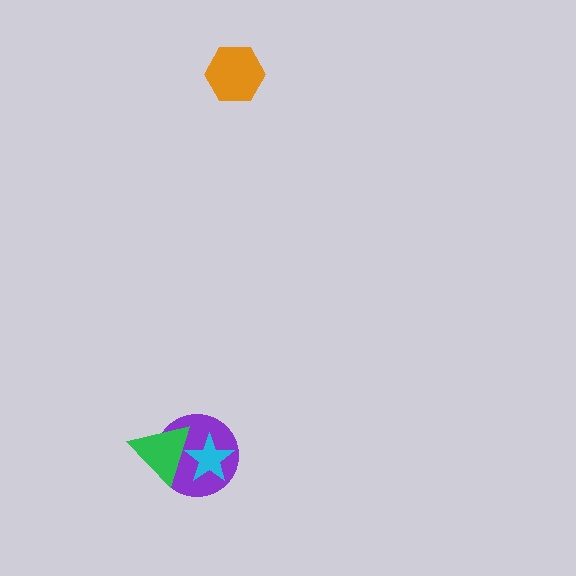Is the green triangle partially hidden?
Yes, it is partially covered by another shape.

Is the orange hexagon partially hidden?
No, no other shape covers it.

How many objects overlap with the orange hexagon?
0 objects overlap with the orange hexagon.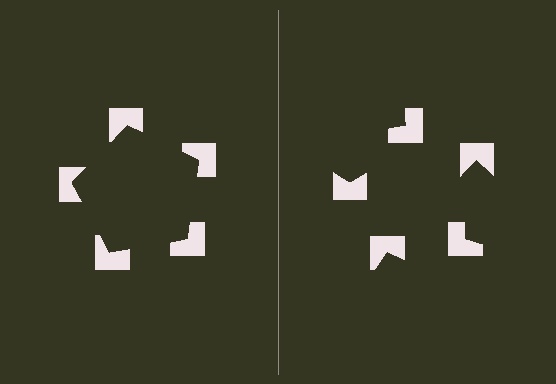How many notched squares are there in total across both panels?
10 — 5 on each side.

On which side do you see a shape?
An illusory pentagon appears on the left side. On the right side the wedge cuts are rotated, so no coherent shape forms.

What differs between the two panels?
The notched squares are positioned identically on both sides; only the wedge orientations differ. On the left they align to a pentagon; on the right they are misaligned.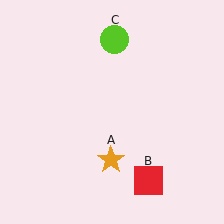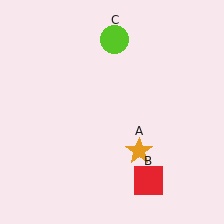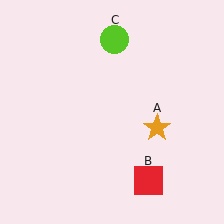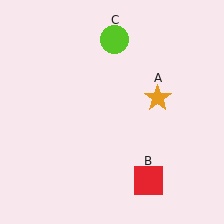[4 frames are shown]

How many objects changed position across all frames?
1 object changed position: orange star (object A).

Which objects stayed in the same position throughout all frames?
Red square (object B) and lime circle (object C) remained stationary.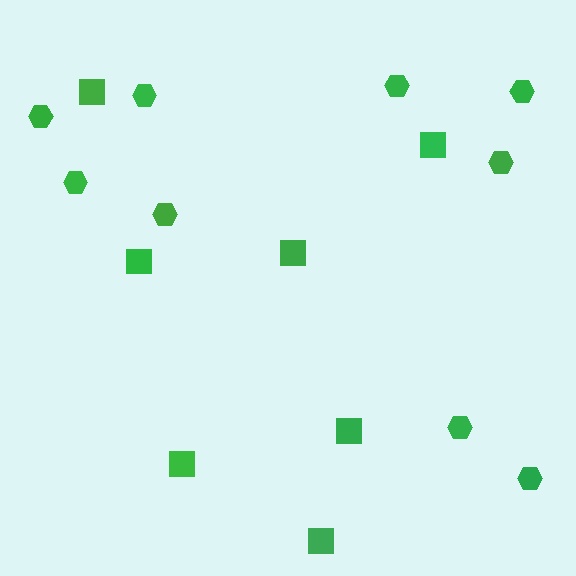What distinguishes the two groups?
There are 2 groups: one group of squares (7) and one group of hexagons (9).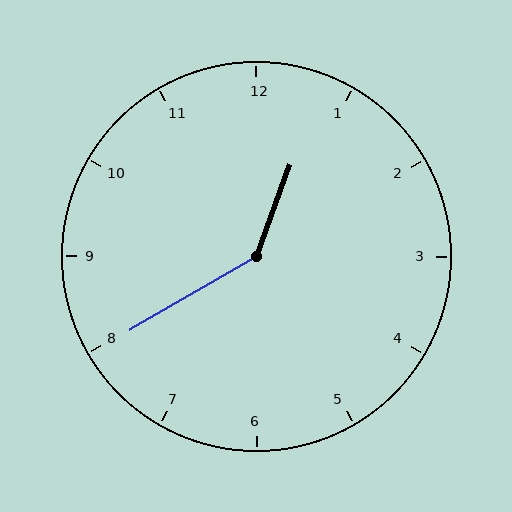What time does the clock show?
12:40.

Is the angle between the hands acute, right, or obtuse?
It is obtuse.